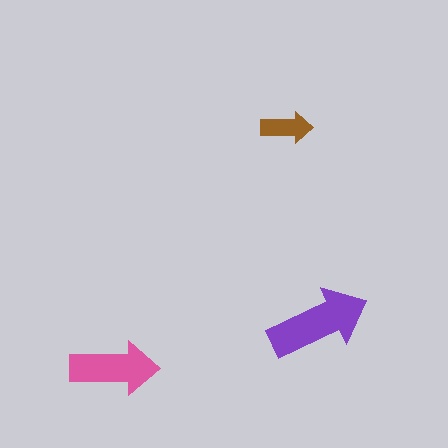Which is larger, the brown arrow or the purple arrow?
The purple one.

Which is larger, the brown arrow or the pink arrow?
The pink one.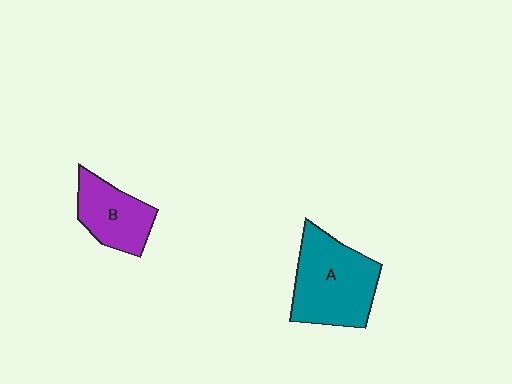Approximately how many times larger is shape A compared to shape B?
Approximately 1.6 times.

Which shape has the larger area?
Shape A (teal).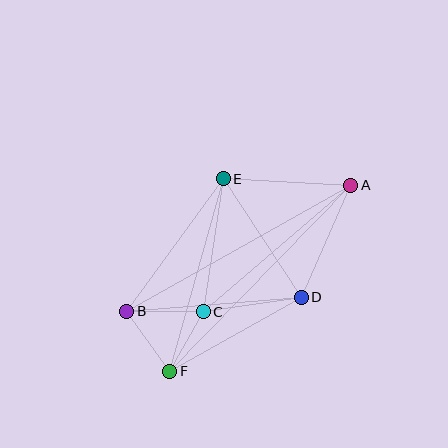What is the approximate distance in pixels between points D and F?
The distance between D and F is approximately 151 pixels.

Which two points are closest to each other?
Points C and F are closest to each other.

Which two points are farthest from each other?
Points A and F are farthest from each other.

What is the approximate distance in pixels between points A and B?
The distance between A and B is approximately 257 pixels.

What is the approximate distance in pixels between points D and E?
The distance between D and E is approximately 142 pixels.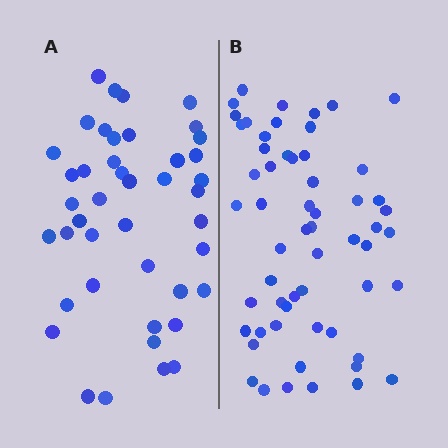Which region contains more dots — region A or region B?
Region B (the right region) has more dots.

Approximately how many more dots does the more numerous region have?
Region B has approximately 15 more dots than region A.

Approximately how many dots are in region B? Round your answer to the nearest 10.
About 60 dots. (The exact count is 58, which rounds to 60.)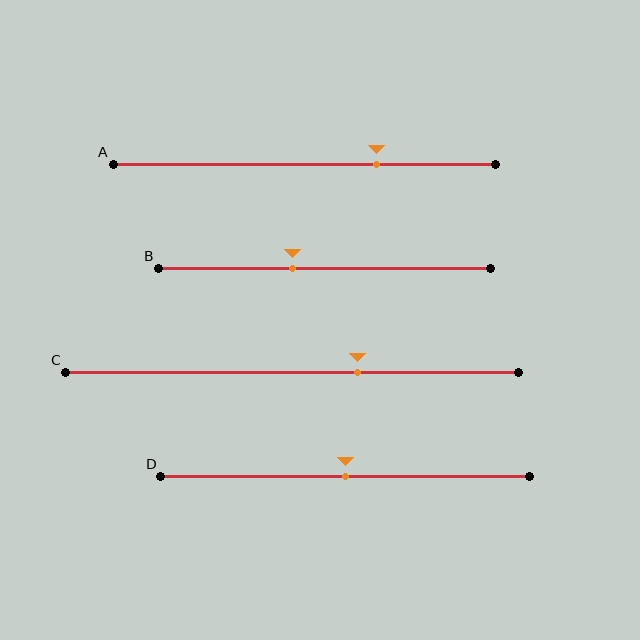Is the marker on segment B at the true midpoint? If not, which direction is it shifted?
No, the marker on segment B is shifted to the left by about 10% of the segment length.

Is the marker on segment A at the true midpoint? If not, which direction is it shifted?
No, the marker on segment A is shifted to the right by about 19% of the segment length.